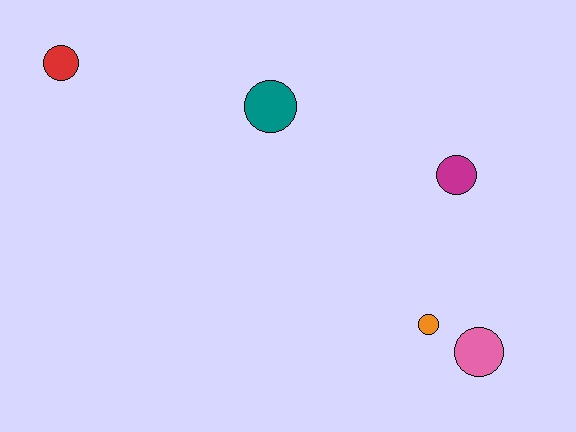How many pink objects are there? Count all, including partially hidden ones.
There is 1 pink object.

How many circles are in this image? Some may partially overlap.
There are 5 circles.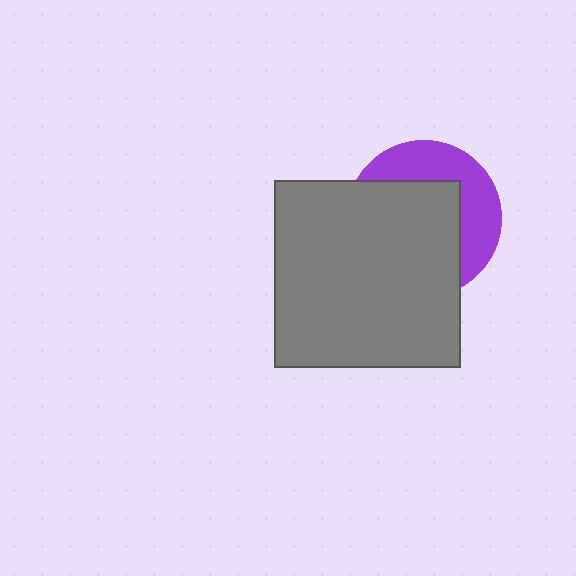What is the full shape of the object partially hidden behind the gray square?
The partially hidden object is a purple circle.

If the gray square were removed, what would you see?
You would see the complete purple circle.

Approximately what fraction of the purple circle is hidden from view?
Roughly 63% of the purple circle is hidden behind the gray square.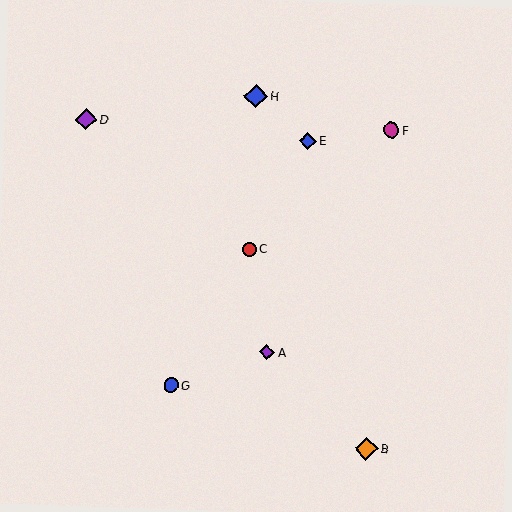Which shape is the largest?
The blue diamond (labeled H) is the largest.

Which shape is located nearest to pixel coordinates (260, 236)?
The red circle (labeled C) at (249, 249) is nearest to that location.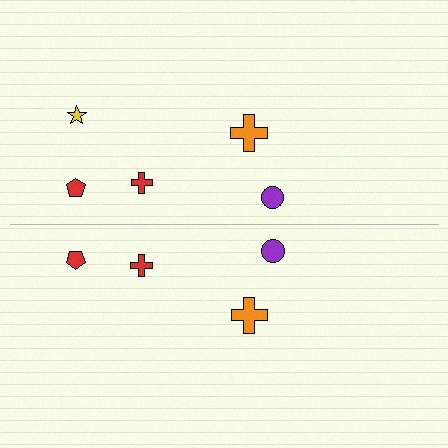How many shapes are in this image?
There are 9 shapes in this image.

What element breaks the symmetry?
A yellow star is missing from the bottom side.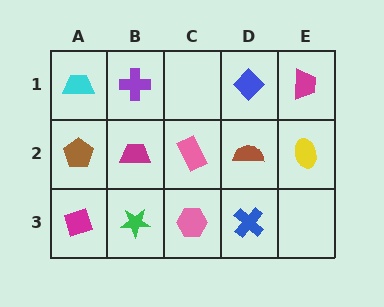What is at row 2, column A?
A brown pentagon.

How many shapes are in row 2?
5 shapes.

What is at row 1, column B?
A purple cross.